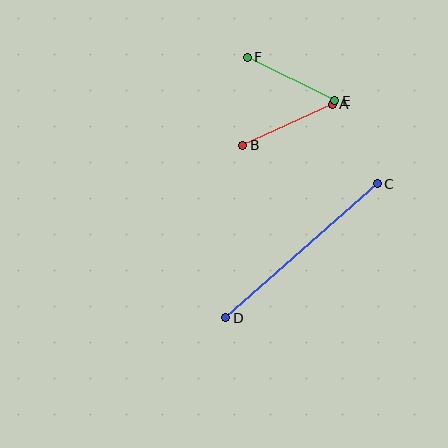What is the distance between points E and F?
The distance is approximately 98 pixels.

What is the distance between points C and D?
The distance is approximately 202 pixels.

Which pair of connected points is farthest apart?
Points C and D are farthest apart.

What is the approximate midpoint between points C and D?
The midpoint is at approximately (302, 251) pixels.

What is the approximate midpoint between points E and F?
The midpoint is at approximately (291, 79) pixels.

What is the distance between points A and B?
The distance is approximately 99 pixels.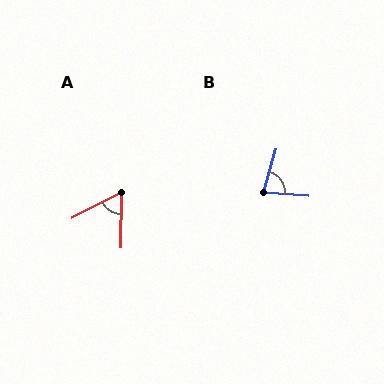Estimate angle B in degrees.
Approximately 79 degrees.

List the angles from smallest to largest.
A (62°), B (79°).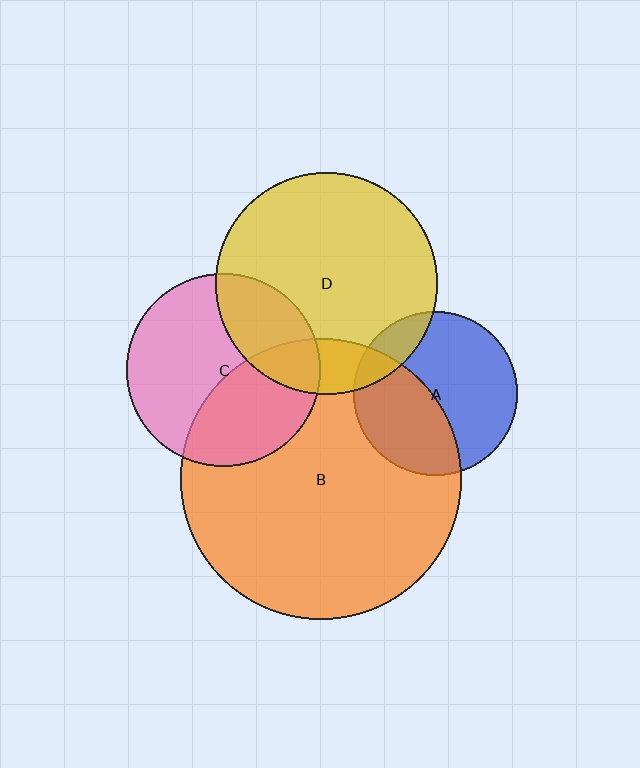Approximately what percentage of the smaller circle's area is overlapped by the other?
Approximately 15%.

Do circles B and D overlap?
Yes.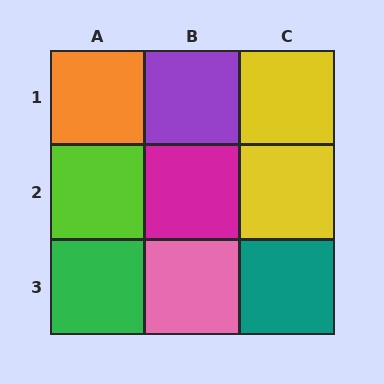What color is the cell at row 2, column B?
Magenta.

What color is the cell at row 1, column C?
Yellow.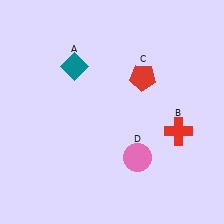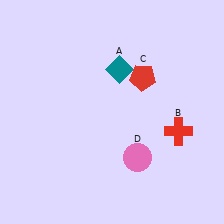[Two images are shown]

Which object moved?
The teal diamond (A) moved right.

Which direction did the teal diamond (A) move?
The teal diamond (A) moved right.